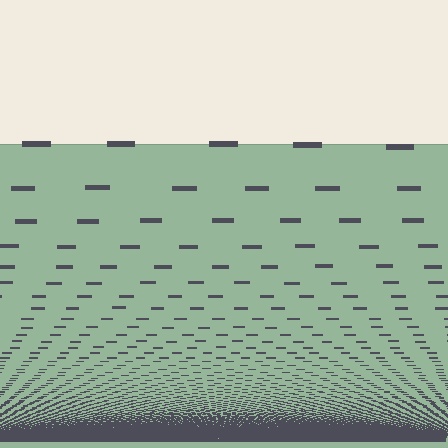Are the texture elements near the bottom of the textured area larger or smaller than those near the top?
Smaller. The gradient is inverted — elements near the bottom are smaller and denser.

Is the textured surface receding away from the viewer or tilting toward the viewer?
The surface appears to tilt toward the viewer. Texture elements get larger and sparser toward the top.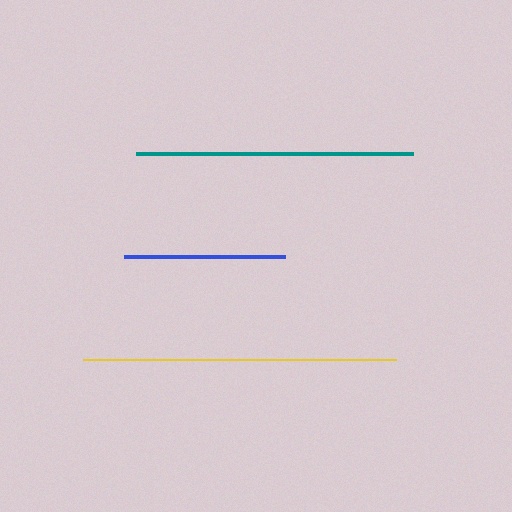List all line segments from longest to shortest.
From longest to shortest: yellow, teal, blue.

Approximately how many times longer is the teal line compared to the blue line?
The teal line is approximately 1.7 times the length of the blue line.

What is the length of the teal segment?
The teal segment is approximately 277 pixels long.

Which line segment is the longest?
The yellow line is the longest at approximately 313 pixels.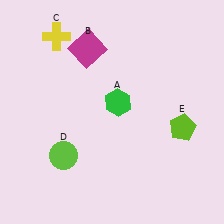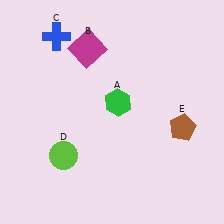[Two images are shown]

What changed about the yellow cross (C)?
In Image 1, C is yellow. In Image 2, it changed to blue.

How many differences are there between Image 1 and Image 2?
There are 2 differences between the two images.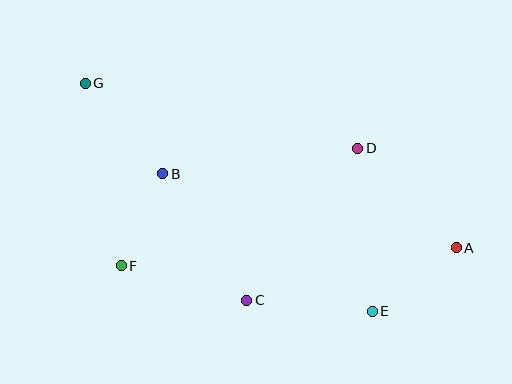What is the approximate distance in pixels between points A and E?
The distance between A and E is approximately 106 pixels.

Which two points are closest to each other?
Points B and F are closest to each other.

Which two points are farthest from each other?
Points A and G are farthest from each other.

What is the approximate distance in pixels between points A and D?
The distance between A and D is approximately 140 pixels.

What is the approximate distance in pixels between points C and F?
The distance between C and F is approximately 131 pixels.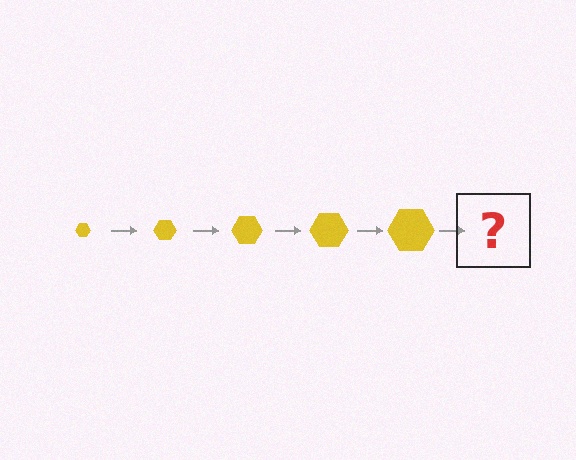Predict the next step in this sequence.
The next step is a yellow hexagon, larger than the previous one.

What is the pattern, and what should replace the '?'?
The pattern is that the hexagon gets progressively larger each step. The '?' should be a yellow hexagon, larger than the previous one.